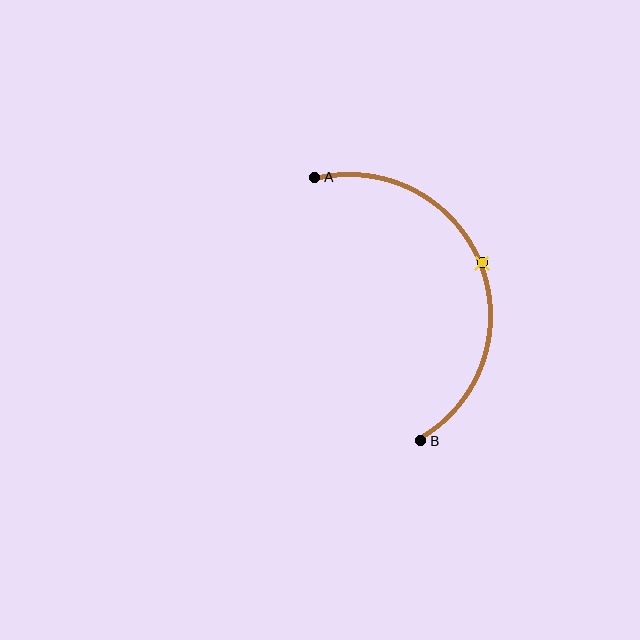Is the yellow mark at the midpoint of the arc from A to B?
Yes. The yellow mark lies on the arc at equal arc-length from both A and B — it is the arc midpoint.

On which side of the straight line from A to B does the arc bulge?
The arc bulges to the right of the straight line connecting A and B.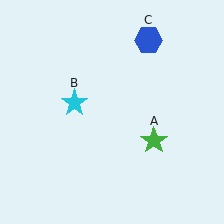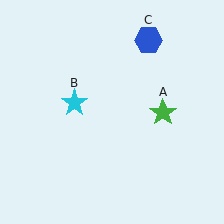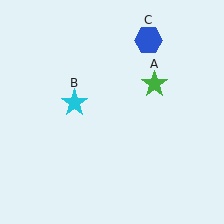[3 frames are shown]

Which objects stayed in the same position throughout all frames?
Cyan star (object B) and blue hexagon (object C) remained stationary.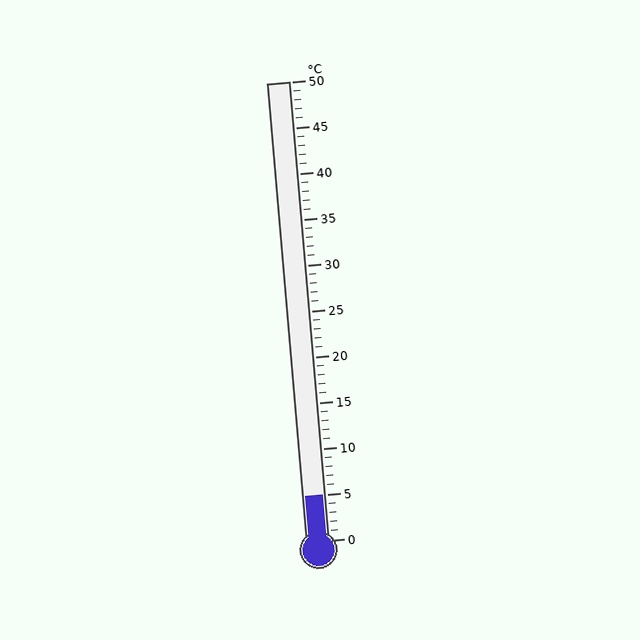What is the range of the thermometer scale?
The thermometer scale ranges from 0°C to 50°C.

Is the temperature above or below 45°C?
The temperature is below 45°C.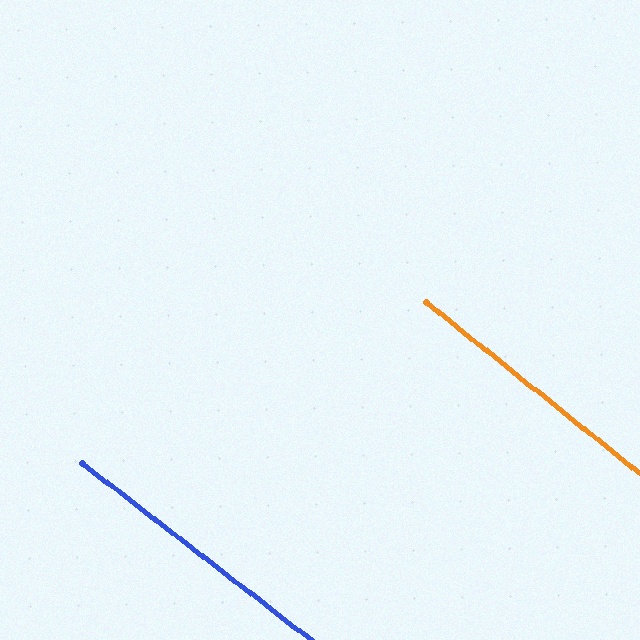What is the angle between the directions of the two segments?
Approximately 1 degree.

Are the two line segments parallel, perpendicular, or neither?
Parallel — their directions differ by only 1.2°.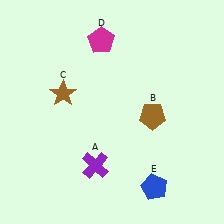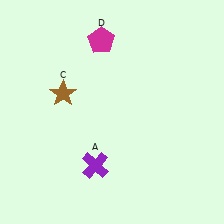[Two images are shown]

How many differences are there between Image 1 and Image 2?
There are 2 differences between the two images.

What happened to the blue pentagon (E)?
The blue pentagon (E) was removed in Image 2. It was in the bottom-right area of Image 1.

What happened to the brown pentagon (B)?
The brown pentagon (B) was removed in Image 2. It was in the bottom-right area of Image 1.